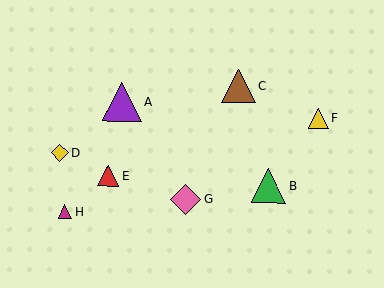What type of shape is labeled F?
Shape F is a yellow triangle.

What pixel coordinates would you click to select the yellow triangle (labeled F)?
Click at (318, 118) to select the yellow triangle F.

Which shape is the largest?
The purple triangle (labeled A) is the largest.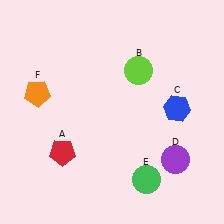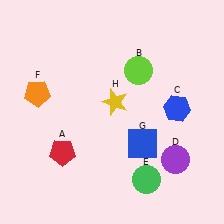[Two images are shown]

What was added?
A blue square (G), a yellow star (H) were added in Image 2.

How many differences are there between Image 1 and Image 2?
There are 2 differences between the two images.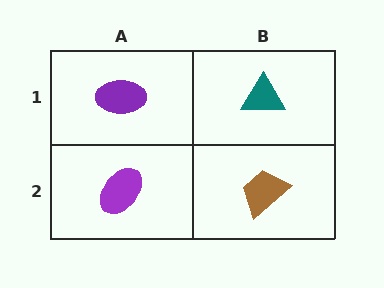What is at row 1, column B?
A teal triangle.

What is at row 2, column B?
A brown trapezoid.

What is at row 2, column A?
A purple ellipse.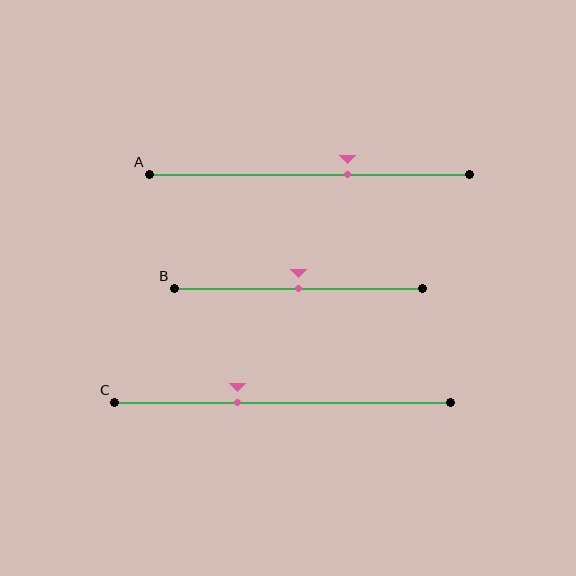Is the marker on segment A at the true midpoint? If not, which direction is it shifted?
No, the marker on segment A is shifted to the right by about 12% of the segment length.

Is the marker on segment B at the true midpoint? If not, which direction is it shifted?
Yes, the marker on segment B is at the true midpoint.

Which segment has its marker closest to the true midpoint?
Segment B has its marker closest to the true midpoint.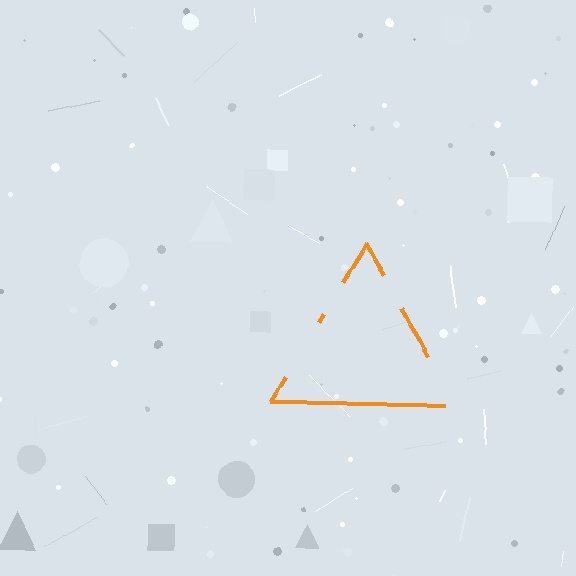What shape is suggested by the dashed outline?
The dashed outline suggests a triangle.